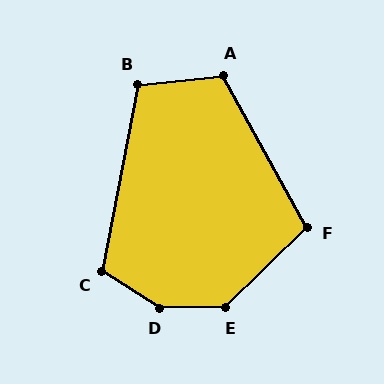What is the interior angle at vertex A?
Approximately 113 degrees (obtuse).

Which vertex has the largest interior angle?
D, at approximately 148 degrees.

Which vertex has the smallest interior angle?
F, at approximately 106 degrees.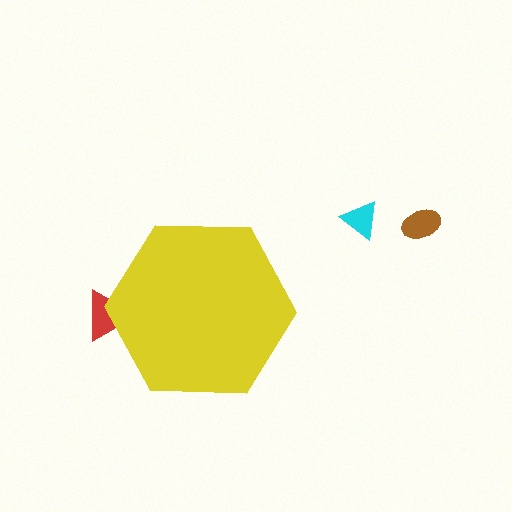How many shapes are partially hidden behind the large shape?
1 shape is partially hidden.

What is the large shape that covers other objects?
A yellow hexagon.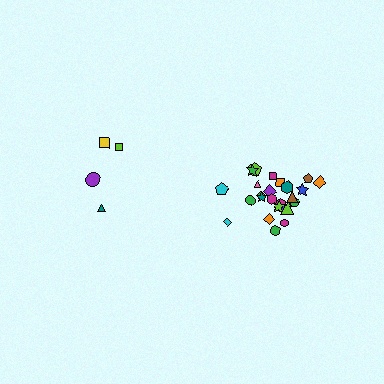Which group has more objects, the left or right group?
The right group.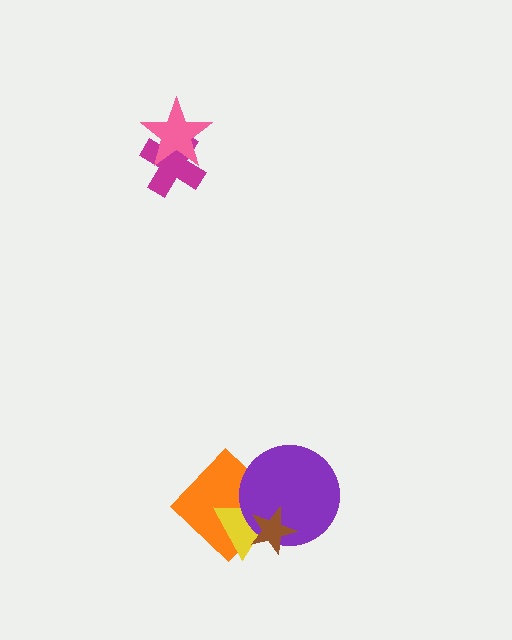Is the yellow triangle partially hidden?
Yes, it is partially covered by another shape.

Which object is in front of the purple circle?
The brown star is in front of the purple circle.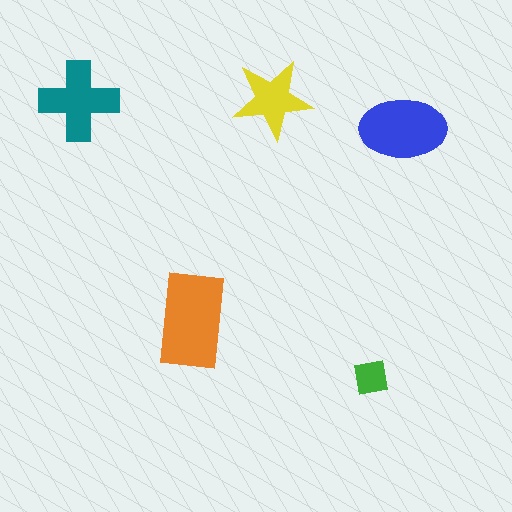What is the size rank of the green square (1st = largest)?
5th.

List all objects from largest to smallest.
The orange rectangle, the blue ellipse, the teal cross, the yellow star, the green square.